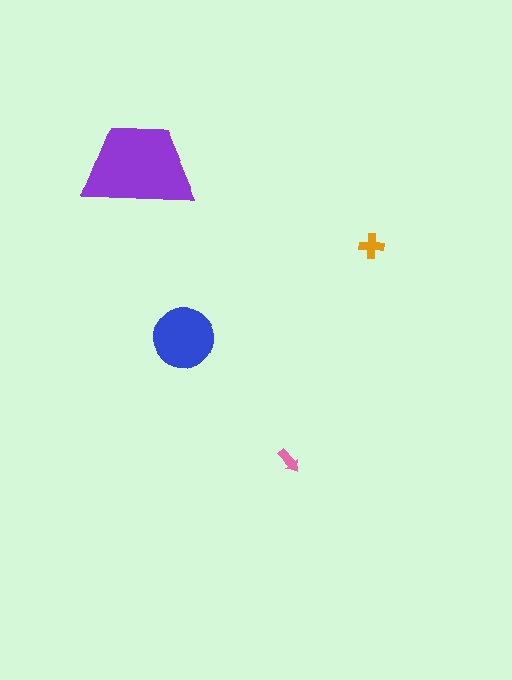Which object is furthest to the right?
The orange cross is rightmost.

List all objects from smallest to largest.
The pink arrow, the orange cross, the blue circle, the purple trapezoid.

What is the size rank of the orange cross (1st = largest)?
3rd.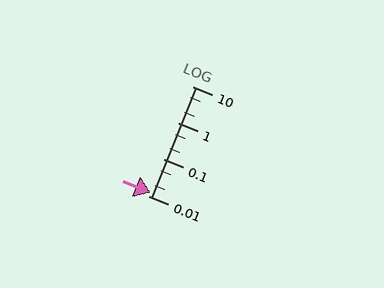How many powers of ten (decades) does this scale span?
The scale spans 3 decades, from 0.01 to 10.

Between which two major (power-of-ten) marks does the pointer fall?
The pointer is between 0.01 and 0.1.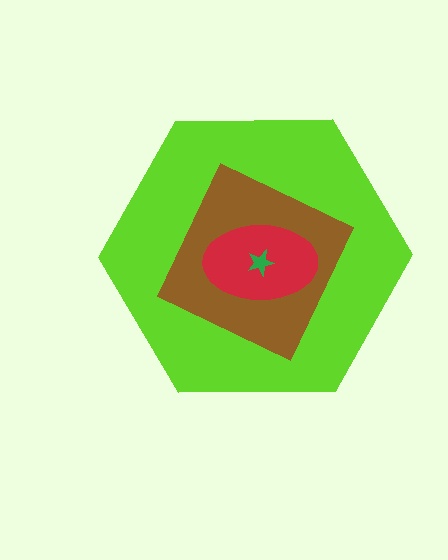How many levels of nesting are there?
4.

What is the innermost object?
The green star.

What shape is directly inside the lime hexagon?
The brown square.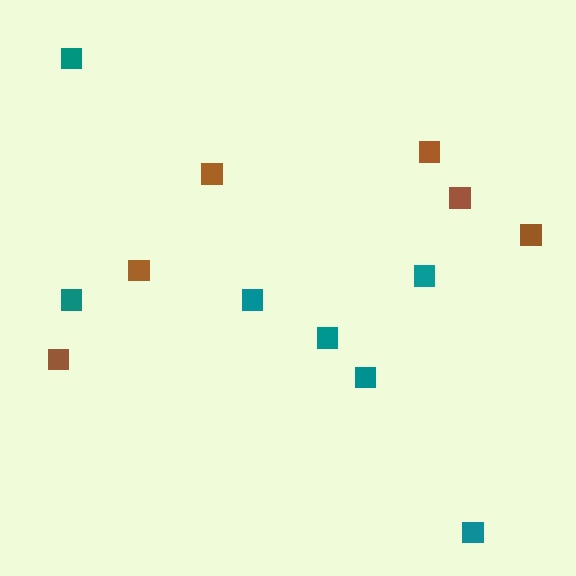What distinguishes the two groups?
There are 2 groups: one group of teal squares (7) and one group of brown squares (6).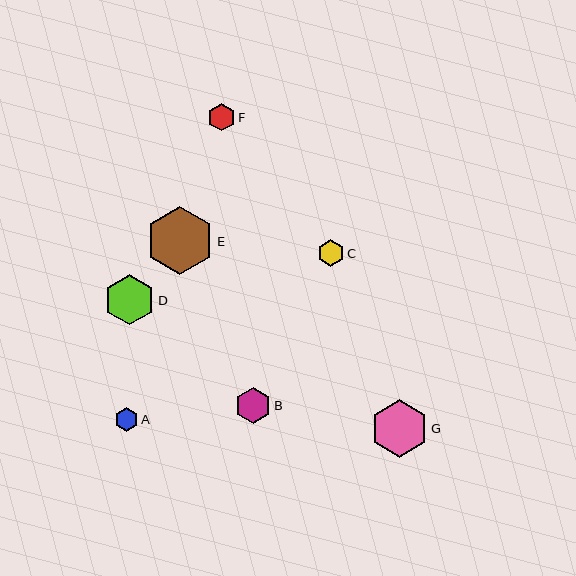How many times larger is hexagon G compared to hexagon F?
Hexagon G is approximately 2.1 times the size of hexagon F.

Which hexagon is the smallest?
Hexagon A is the smallest with a size of approximately 23 pixels.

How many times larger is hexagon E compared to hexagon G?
Hexagon E is approximately 1.2 times the size of hexagon G.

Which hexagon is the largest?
Hexagon E is the largest with a size of approximately 68 pixels.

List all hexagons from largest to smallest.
From largest to smallest: E, G, D, B, F, C, A.